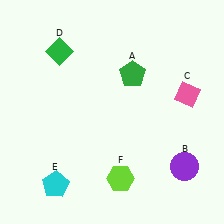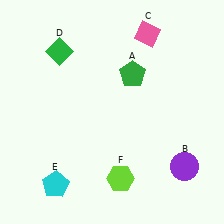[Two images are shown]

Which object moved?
The pink diamond (C) moved up.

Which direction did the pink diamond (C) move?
The pink diamond (C) moved up.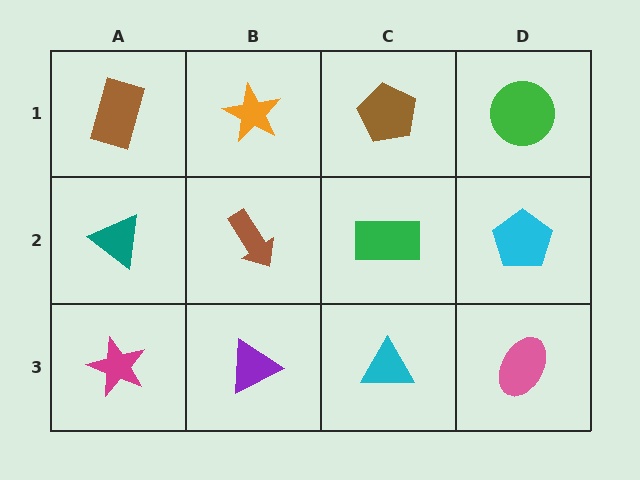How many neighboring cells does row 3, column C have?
3.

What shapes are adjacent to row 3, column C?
A green rectangle (row 2, column C), a purple triangle (row 3, column B), a pink ellipse (row 3, column D).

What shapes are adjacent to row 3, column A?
A teal triangle (row 2, column A), a purple triangle (row 3, column B).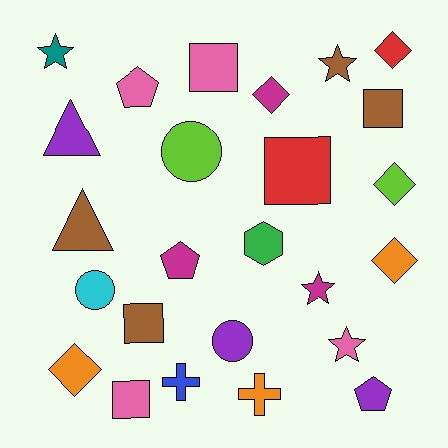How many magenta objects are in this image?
There are 3 magenta objects.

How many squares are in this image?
There are 5 squares.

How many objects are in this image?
There are 25 objects.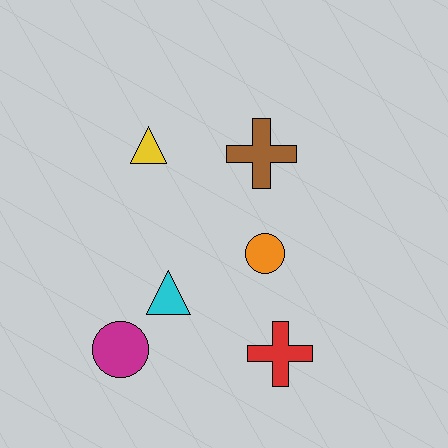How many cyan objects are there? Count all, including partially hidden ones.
There is 1 cyan object.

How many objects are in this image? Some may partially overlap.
There are 6 objects.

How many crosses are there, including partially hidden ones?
There are 2 crosses.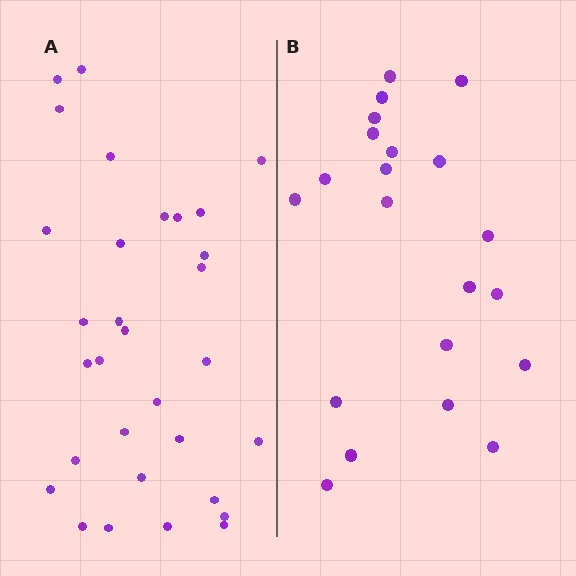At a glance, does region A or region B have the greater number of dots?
Region A (the left region) has more dots.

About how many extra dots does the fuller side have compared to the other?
Region A has roughly 10 or so more dots than region B.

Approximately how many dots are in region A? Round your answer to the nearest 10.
About 30 dots. (The exact count is 31, which rounds to 30.)